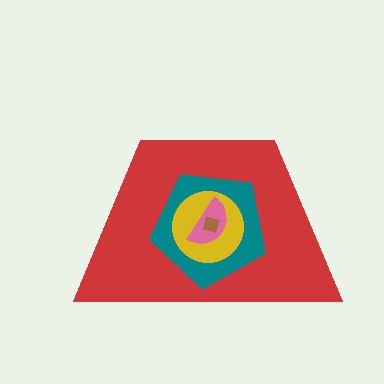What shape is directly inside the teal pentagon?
The yellow circle.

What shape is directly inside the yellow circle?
The pink semicircle.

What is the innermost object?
The brown square.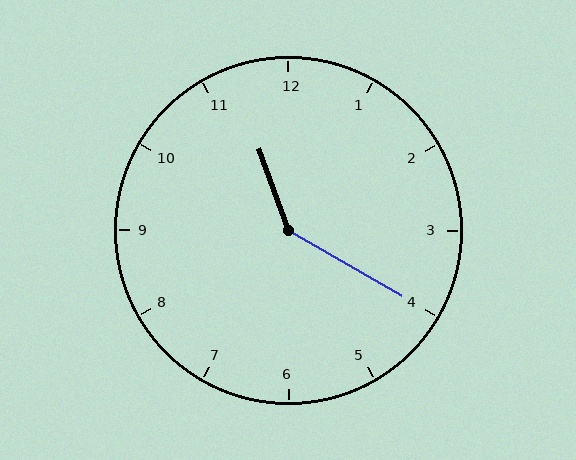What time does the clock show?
11:20.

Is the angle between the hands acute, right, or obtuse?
It is obtuse.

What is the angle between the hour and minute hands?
Approximately 140 degrees.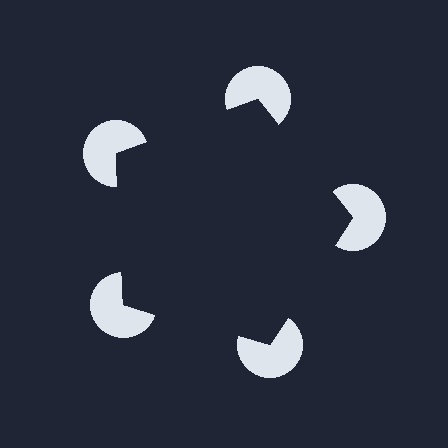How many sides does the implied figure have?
5 sides.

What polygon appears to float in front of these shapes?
An illusory pentagon — its edges are inferred from the aligned wedge cuts in the pac-man discs, not physically drawn.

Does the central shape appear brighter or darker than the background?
It typically appears slightly darker than the background, even though no actual brightness change is drawn.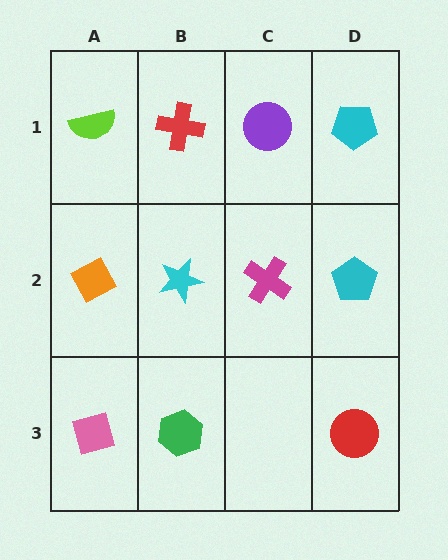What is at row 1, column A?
A lime semicircle.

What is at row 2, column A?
An orange diamond.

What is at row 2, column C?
A magenta cross.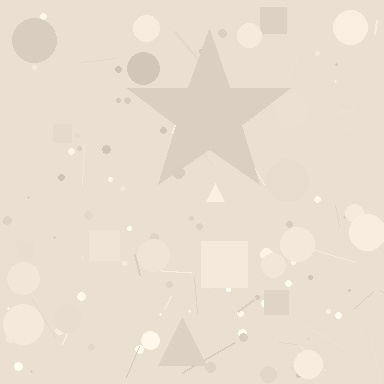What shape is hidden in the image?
A star is hidden in the image.